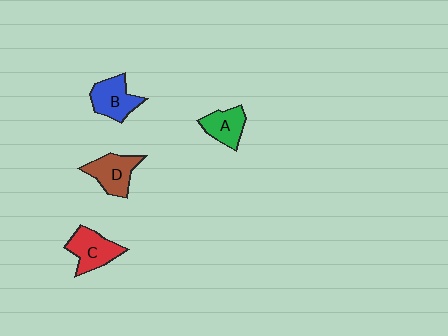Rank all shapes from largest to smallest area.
From largest to smallest: C (red), D (brown), B (blue), A (green).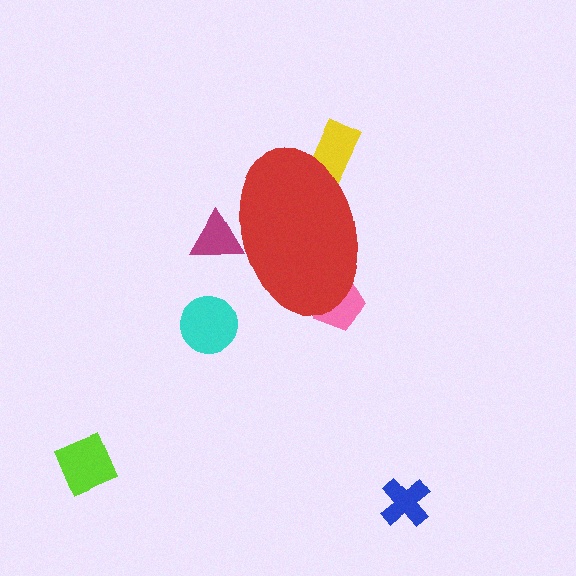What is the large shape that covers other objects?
A red ellipse.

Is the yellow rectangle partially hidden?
Yes, the yellow rectangle is partially hidden behind the red ellipse.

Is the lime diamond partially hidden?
No, the lime diamond is fully visible.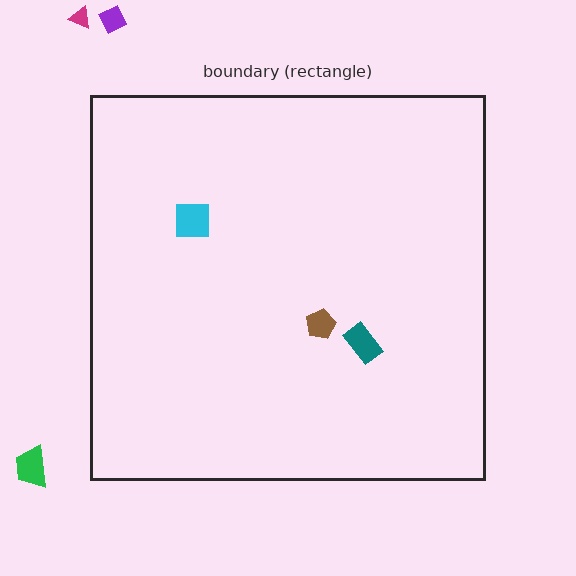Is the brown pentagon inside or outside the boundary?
Inside.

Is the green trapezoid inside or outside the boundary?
Outside.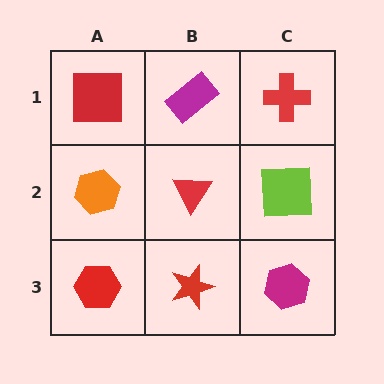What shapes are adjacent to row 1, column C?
A lime square (row 2, column C), a magenta rectangle (row 1, column B).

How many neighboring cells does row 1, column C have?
2.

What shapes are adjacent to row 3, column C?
A lime square (row 2, column C), a red star (row 3, column B).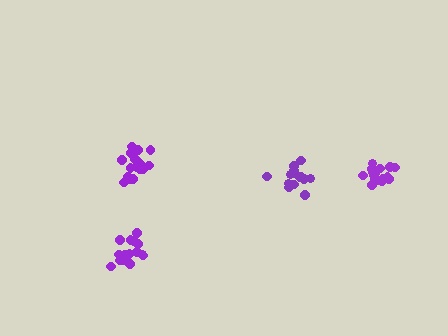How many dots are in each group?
Group 1: 18 dots, Group 2: 19 dots, Group 3: 14 dots, Group 4: 18 dots (69 total).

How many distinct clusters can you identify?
There are 4 distinct clusters.